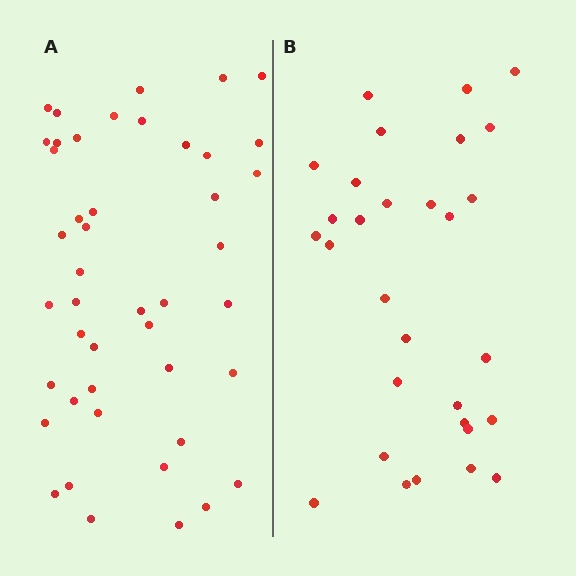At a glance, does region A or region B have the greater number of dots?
Region A (the left region) has more dots.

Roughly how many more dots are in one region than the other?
Region A has approximately 15 more dots than region B.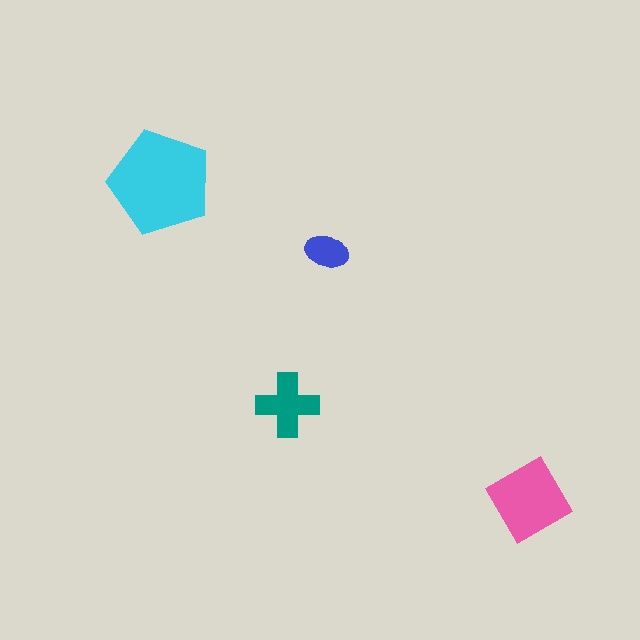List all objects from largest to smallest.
The cyan pentagon, the pink diamond, the teal cross, the blue ellipse.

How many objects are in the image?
There are 4 objects in the image.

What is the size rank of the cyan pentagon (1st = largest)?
1st.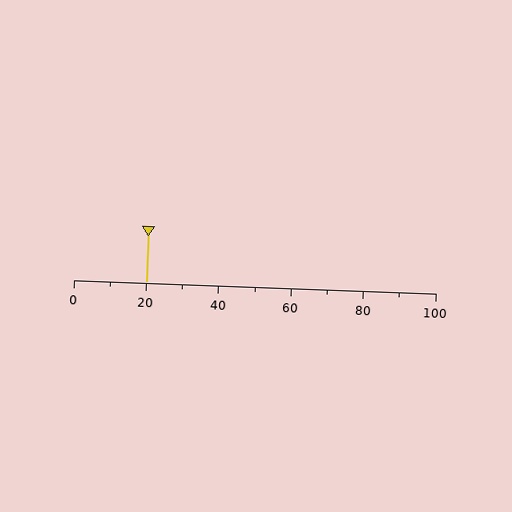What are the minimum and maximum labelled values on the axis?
The axis runs from 0 to 100.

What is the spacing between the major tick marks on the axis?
The major ticks are spaced 20 apart.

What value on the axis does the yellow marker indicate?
The marker indicates approximately 20.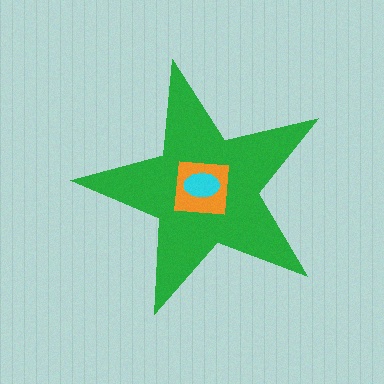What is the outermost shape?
The green star.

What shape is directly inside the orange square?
The cyan ellipse.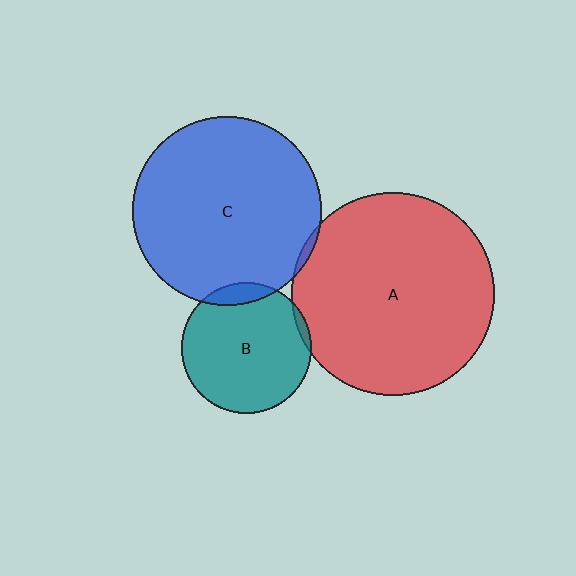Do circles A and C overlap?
Yes.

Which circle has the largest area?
Circle A (red).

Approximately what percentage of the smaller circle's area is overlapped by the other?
Approximately 5%.